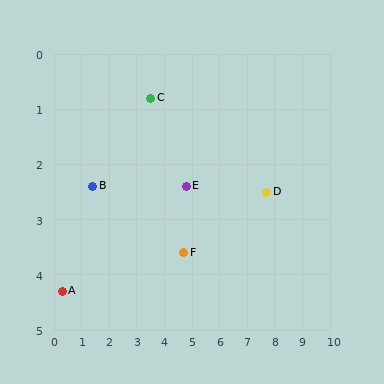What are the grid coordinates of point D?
Point D is at approximately (7.7, 2.5).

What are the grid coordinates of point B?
Point B is at approximately (1.4, 2.4).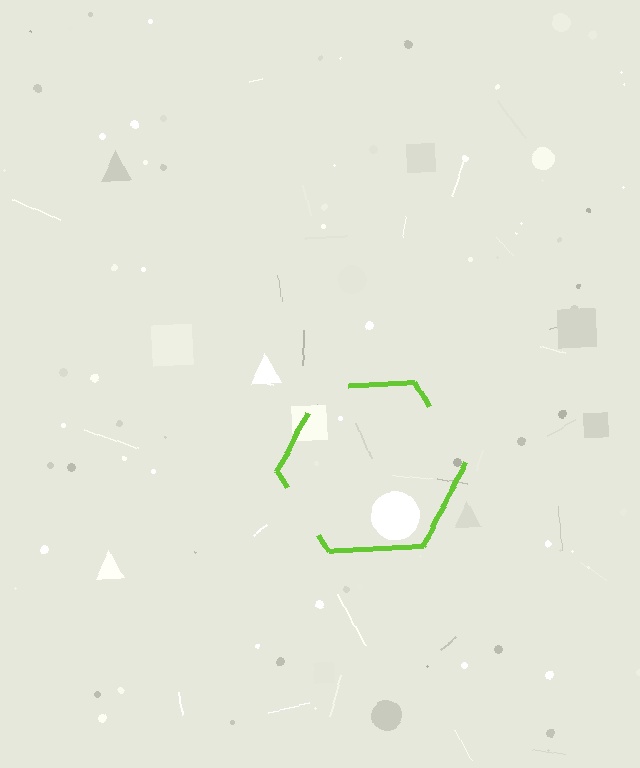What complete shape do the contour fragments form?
The contour fragments form a hexagon.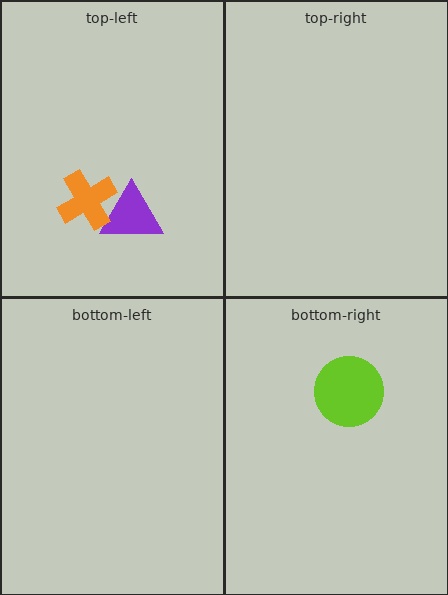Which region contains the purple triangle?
The top-left region.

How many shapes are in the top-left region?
2.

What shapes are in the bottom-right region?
The lime circle.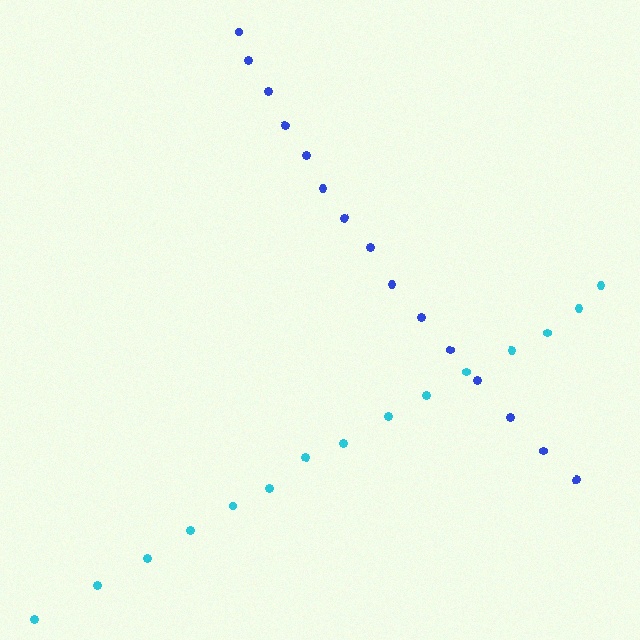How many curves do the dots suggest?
There are 2 distinct paths.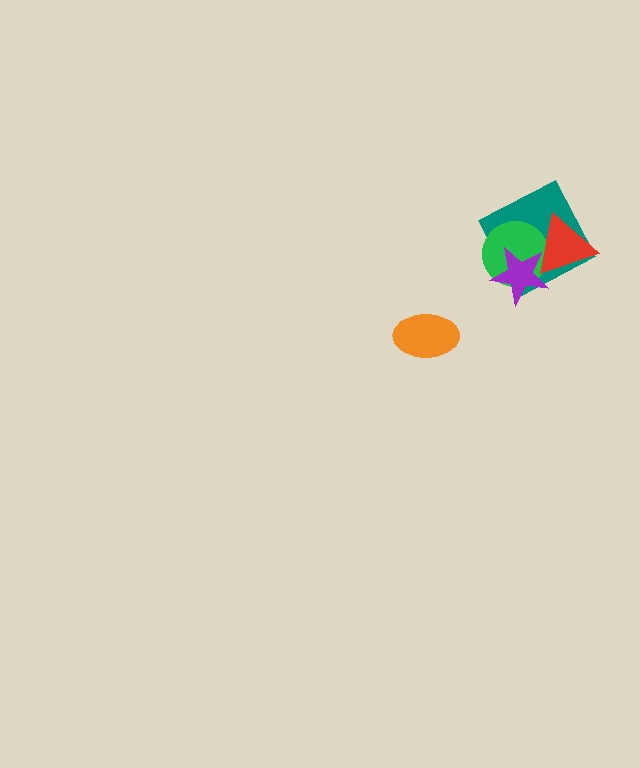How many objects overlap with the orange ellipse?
0 objects overlap with the orange ellipse.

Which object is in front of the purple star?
The red triangle is in front of the purple star.